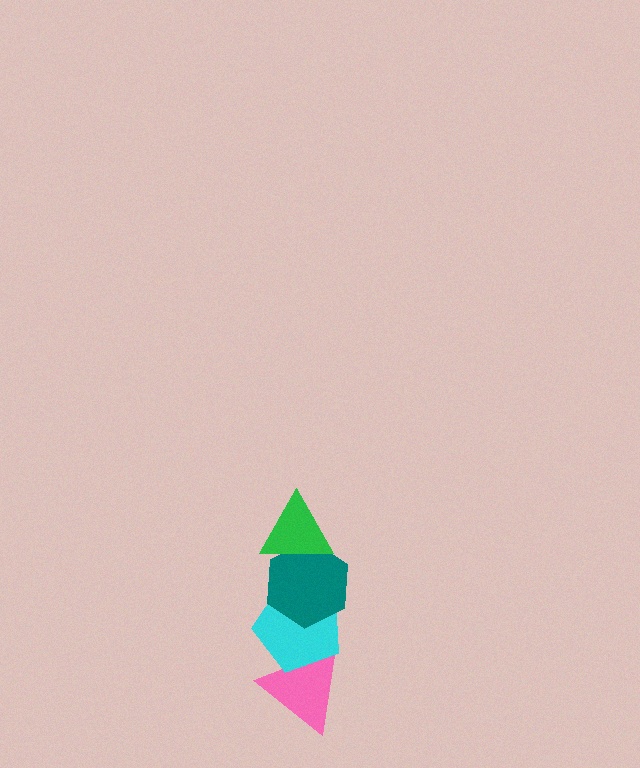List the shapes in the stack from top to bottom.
From top to bottom: the green triangle, the teal hexagon, the cyan pentagon, the pink triangle.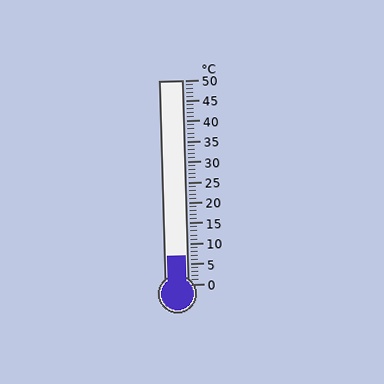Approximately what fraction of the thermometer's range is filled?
The thermometer is filled to approximately 15% of its range.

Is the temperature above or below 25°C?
The temperature is below 25°C.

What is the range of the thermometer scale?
The thermometer scale ranges from 0°C to 50°C.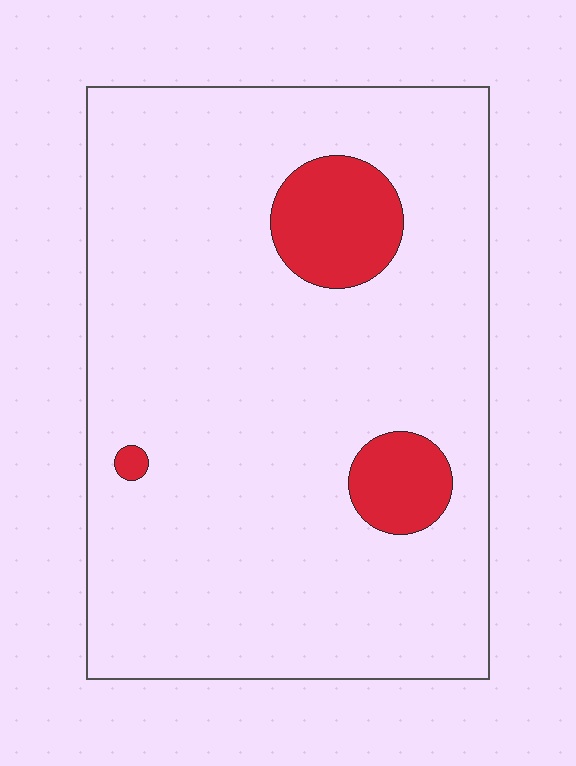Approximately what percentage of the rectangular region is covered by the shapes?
Approximately 10%.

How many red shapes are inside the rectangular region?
3.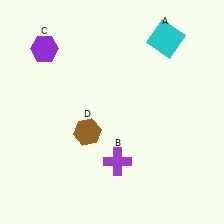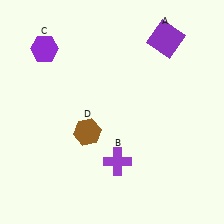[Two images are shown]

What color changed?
The square (A) changed from cyan in Image 1 to purple in Image 2.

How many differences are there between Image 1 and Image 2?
There is 1 difference between the two images.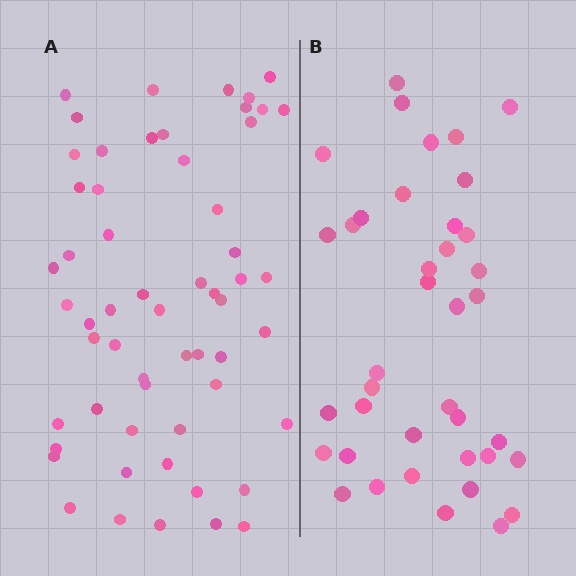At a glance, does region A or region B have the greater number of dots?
Region A (the left region) has more dots.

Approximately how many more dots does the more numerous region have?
Region A has approximately 20 more dots than region B.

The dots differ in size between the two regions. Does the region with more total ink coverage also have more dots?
No. Region B has more total ink coverage because its dots are larger, but region A actually contains more individual dots. Total area can be misleading — the number of items is what matters here.